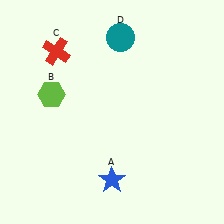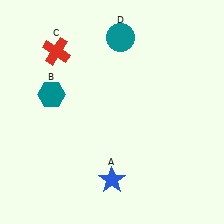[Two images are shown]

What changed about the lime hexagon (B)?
In Image 1, B is lime. In Image 2, it changed to teal.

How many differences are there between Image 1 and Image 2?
There is 1 difference between the two images.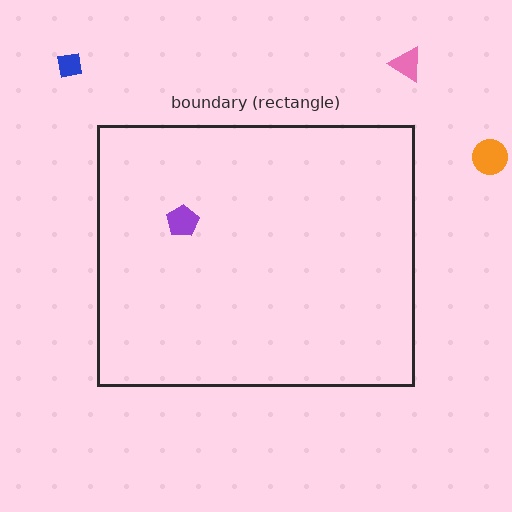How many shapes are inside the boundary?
1 inside, 3 outside.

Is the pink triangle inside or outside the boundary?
Outside.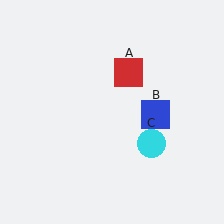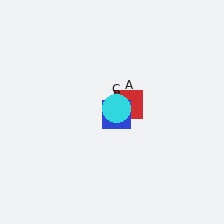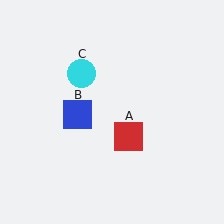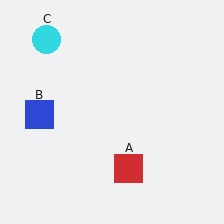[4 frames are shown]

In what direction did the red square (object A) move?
The red square (object A) moved down.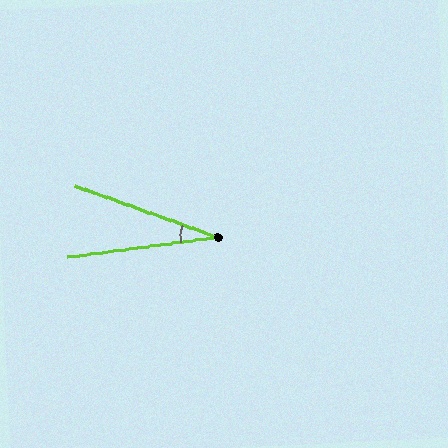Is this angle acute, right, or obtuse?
It is acute.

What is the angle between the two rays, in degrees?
Approximately 27 degrees.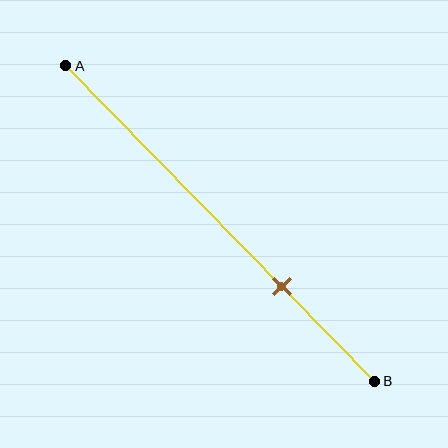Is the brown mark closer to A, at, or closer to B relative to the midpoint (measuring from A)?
The brown mark is closer to point B than the midpoint of segment AB.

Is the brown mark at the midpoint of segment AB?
No, the mark is at about 70% from A, not at the 50% midpoint.